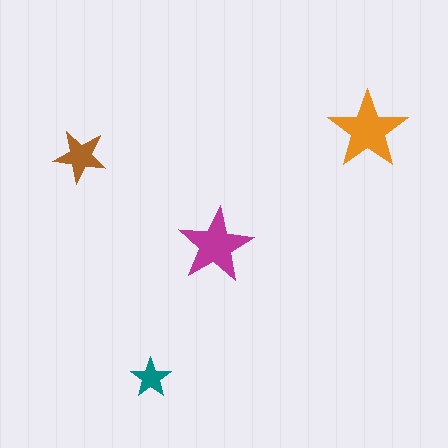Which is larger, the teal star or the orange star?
The orange one.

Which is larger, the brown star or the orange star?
The orange one.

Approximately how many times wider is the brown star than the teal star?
About 1.5 times wider.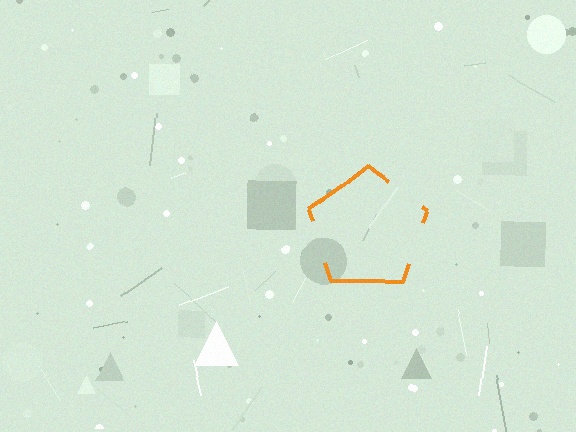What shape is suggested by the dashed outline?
The dashed outline suggests a pentagon.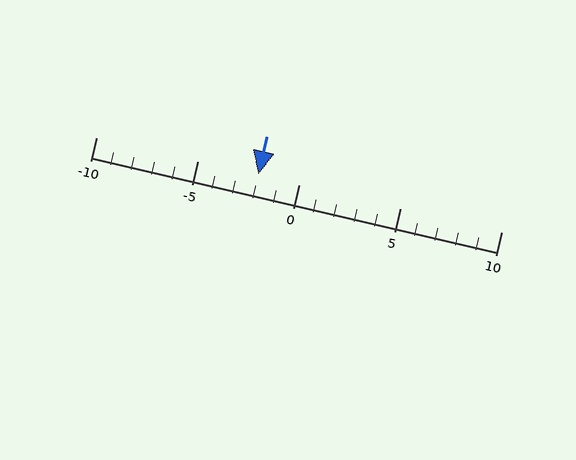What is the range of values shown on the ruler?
The ruler shows values from -10 to 10.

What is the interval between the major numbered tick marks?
The major tick marks are spaced 5 units apart.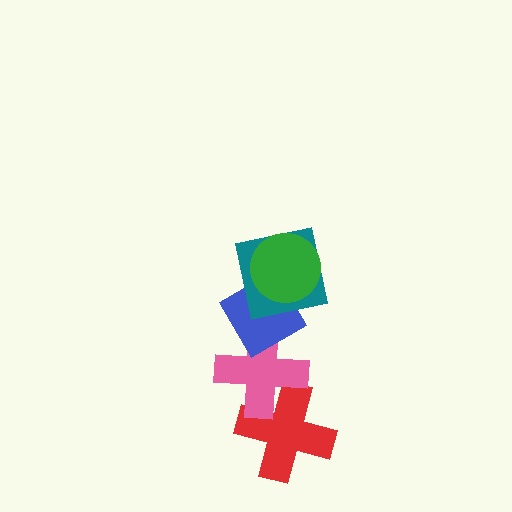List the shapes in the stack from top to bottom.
From top to bottom: the green circle, the teal square, the blue diamond, the pink cross, the red cross.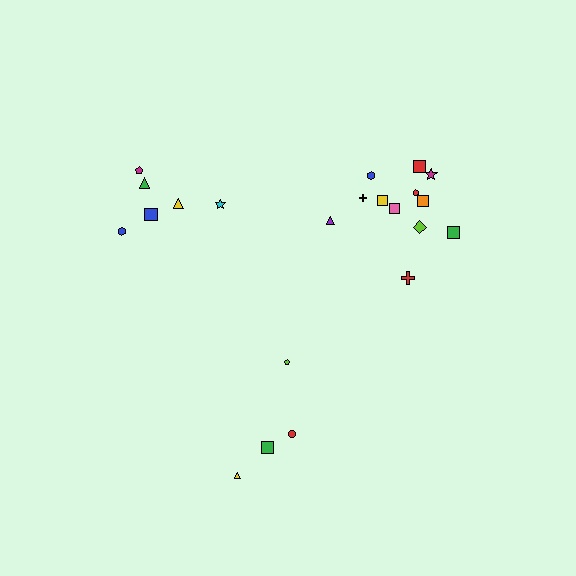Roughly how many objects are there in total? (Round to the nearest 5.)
Roughly 20 objects in total.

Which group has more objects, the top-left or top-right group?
The top-right group.